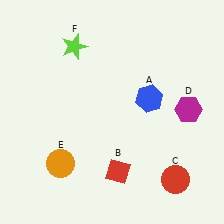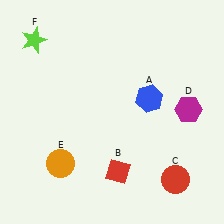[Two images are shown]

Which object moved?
The lime star (F) moved left.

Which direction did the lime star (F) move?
The lime star (F) moved left.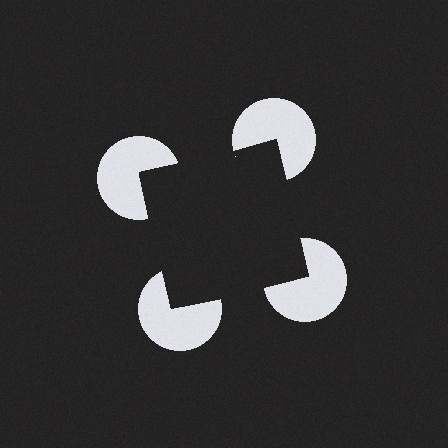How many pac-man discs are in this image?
There are 4 — one at each vertex of the illusory square.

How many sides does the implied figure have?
4 sides.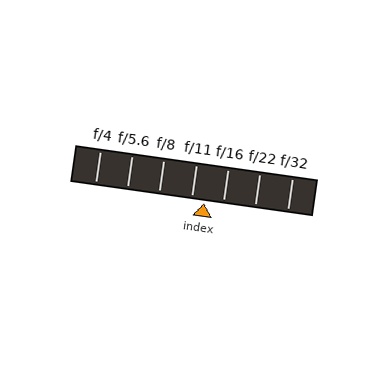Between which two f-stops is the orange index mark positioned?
The index mark is between f/11 and f/16.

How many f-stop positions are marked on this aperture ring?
There are 7 f-stop positions marked.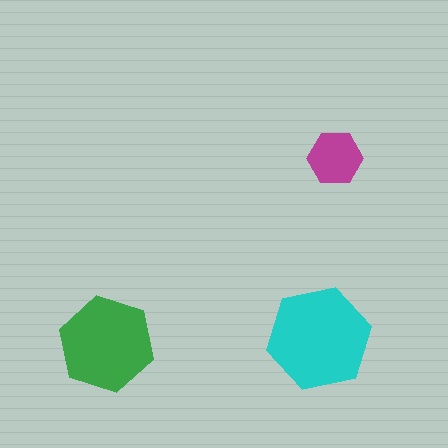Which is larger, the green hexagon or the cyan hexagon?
The cyan one.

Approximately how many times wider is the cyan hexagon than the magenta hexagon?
About 2 times wider.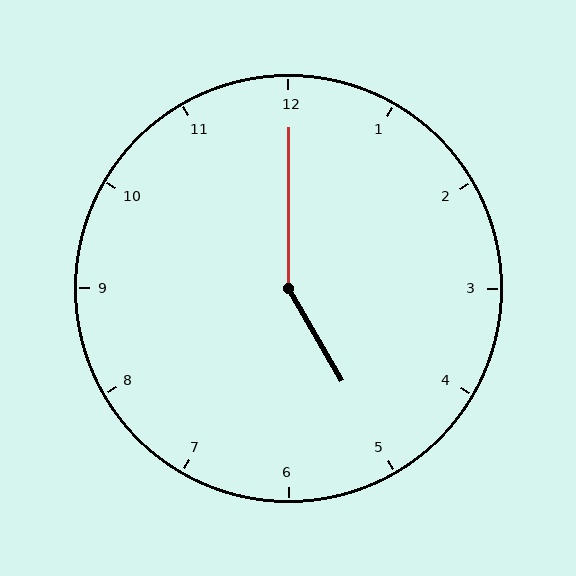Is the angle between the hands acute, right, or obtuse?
It is obtuse.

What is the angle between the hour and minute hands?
Approximately 150 degrees.